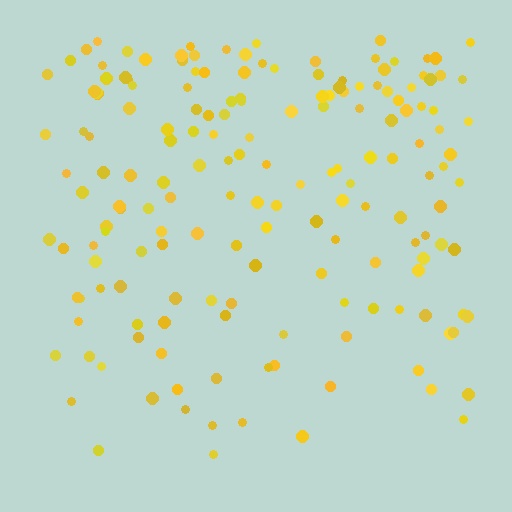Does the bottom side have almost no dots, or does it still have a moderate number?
Still a moderate number, just noticeably fewer than the top.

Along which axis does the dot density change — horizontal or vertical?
Vertical.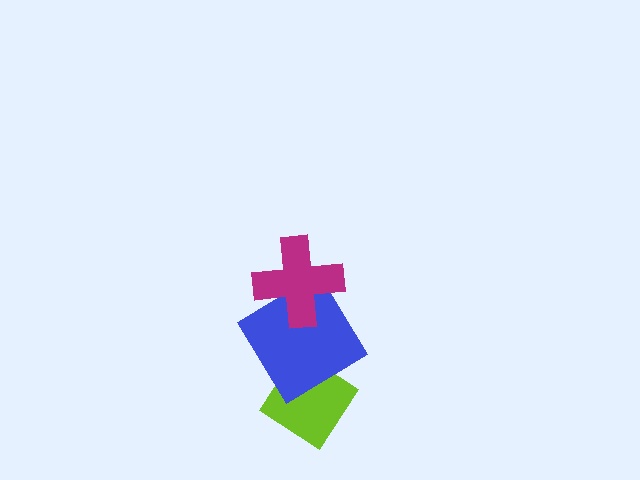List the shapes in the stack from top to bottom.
From top to bottom: the magenta cross, the blue diamond, the lime diamond.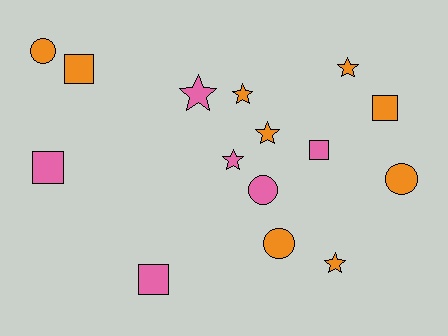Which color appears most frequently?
Orange, with 9 objects.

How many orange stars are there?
There are 4 orange stars.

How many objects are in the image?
There are 15 objects.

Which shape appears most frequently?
Star, with 6 objects.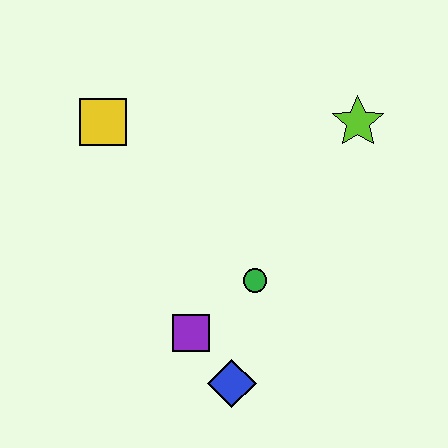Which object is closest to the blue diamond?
The purple square is closest to the blue diamond.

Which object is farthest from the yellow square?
The blue diamond is farthest from the yellow square.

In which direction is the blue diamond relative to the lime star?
The blue diamond is below the lime star.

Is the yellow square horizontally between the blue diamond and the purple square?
No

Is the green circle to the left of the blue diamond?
No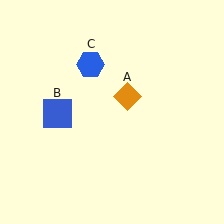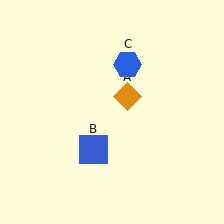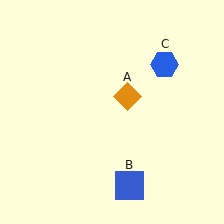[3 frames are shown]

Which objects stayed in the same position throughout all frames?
Orange diamond (object A) remained stationary.